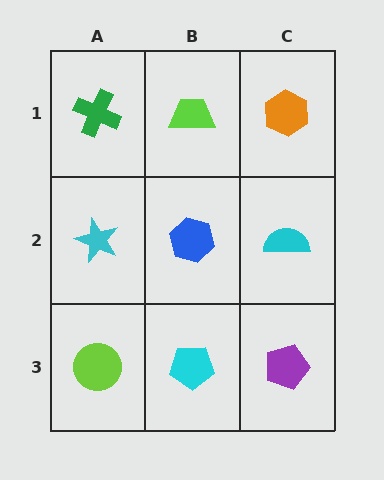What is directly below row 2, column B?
A cyan pentagon.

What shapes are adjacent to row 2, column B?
A lime trapezoid (row 1, column B), a cyan pentagon (row 3, column B), a cyan star (row 2, column A), a cyan semicircle (row 2, column C).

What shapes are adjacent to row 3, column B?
A blue hexagon (row 2, column B), a lime circle (row 3, column A), a purple pentagon (row 3, column C).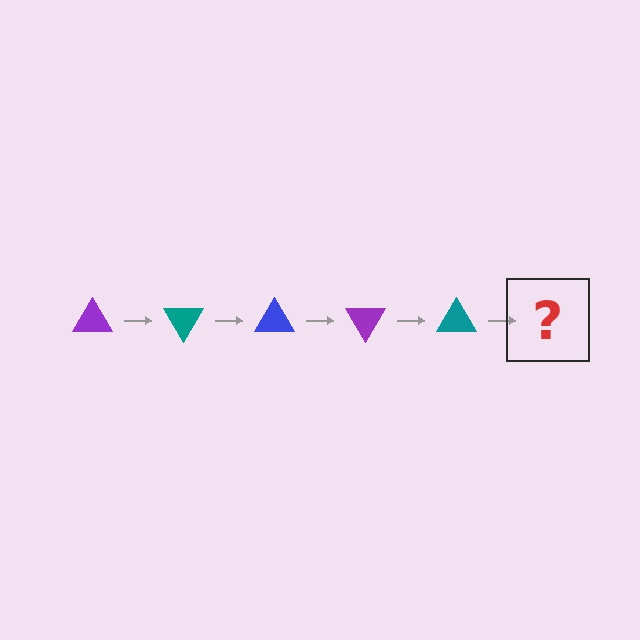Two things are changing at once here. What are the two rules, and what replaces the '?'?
The two rules are that it rotates 60 degrees each step and the color cycles through purple, teal, and blue. The '?' should be a blue triangle, rotated 300 degrees from the start.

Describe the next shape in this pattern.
It should be a blue triangle, rotated 300 degrees from the start.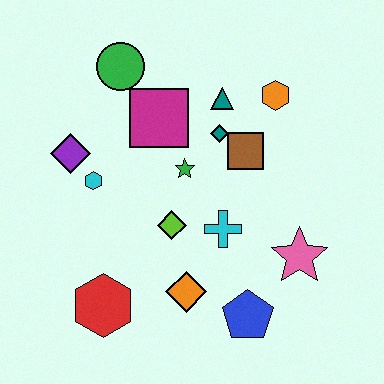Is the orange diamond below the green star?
Yes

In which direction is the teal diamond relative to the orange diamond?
The teal diamond is above the orange diamond.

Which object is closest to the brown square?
The teal diamond is closest to the brown square.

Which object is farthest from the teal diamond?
The red hexagon is farthest from the teal diamond.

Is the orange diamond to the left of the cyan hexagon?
No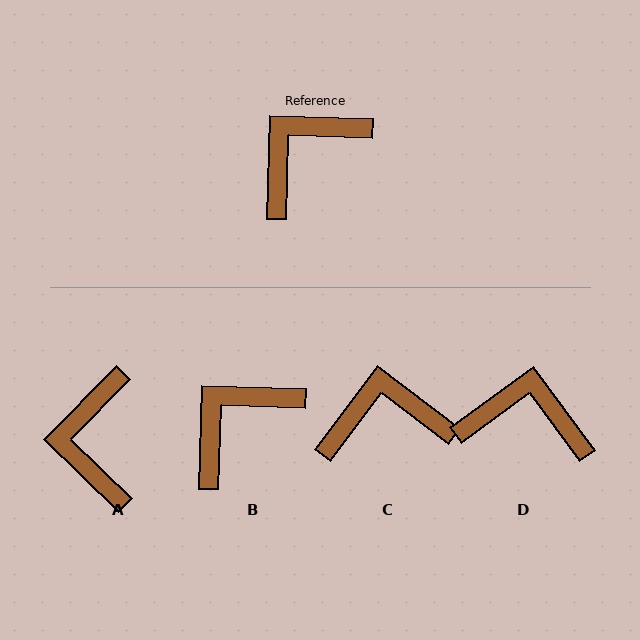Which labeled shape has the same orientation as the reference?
B.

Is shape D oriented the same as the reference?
No, it is off by about 52 degrees.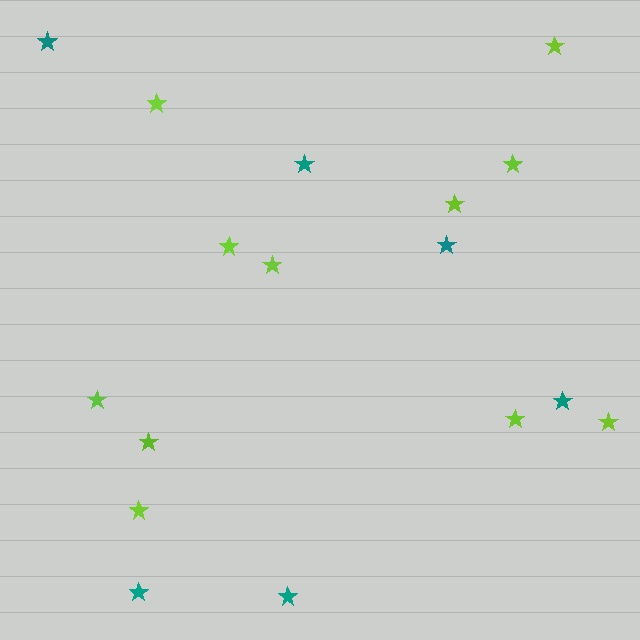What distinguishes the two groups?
There are 2 groups: one group of teal stars (6) and one group of lime stars (11).